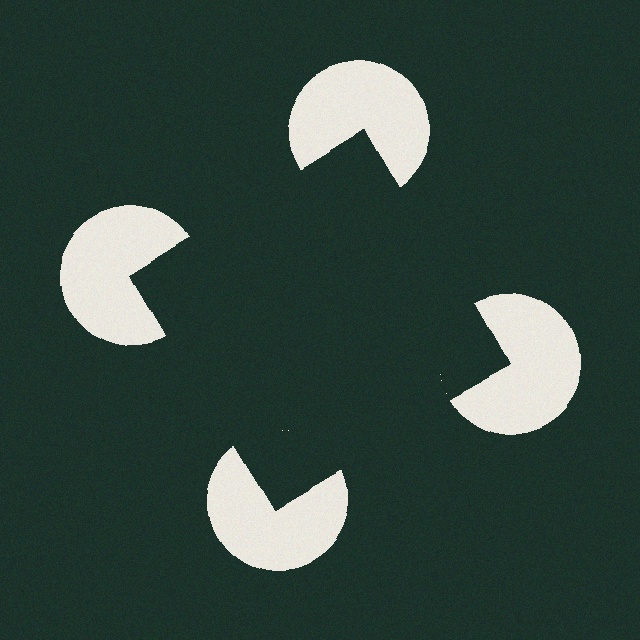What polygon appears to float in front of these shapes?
An illusory square — its edges are inferred from the aligned wedge cuts in the pac-man discs, not physically drawn.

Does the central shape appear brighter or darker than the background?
It typically appears slightly darker than the background, even though no actual brightness change is drawn.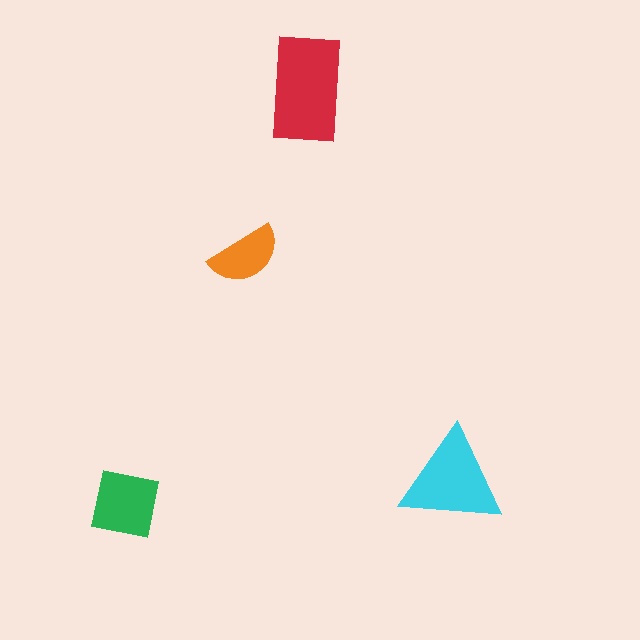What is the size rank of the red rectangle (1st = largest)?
1st.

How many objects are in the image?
There are 4 objects in the image.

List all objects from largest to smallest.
The red rectangle, the cyan triangle, the green square, the orange semicircle.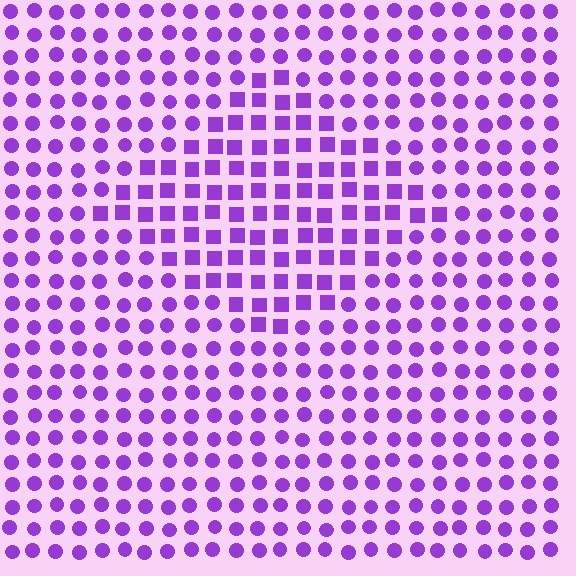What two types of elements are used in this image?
The image uses squares inside the diamond region and circles outside it.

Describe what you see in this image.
The image is filled with small purple elements arranged in a uniform grid. A diamond-shaped region contains squares, while the surrounding area contains circles. The boundary is defined purely by the change in element shape.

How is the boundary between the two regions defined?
The boundary is defined by a change in element shape: squares inside vs. circles outside. All elements share the same color and spacing.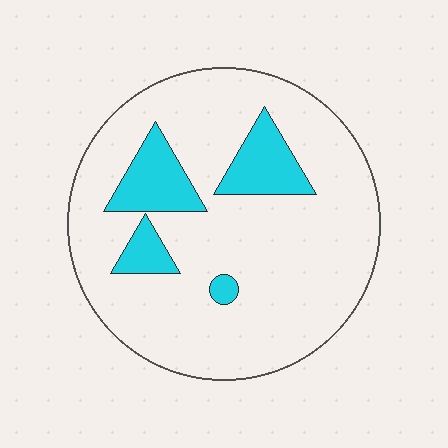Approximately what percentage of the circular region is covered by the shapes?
Approximately 15%.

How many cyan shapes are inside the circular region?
4.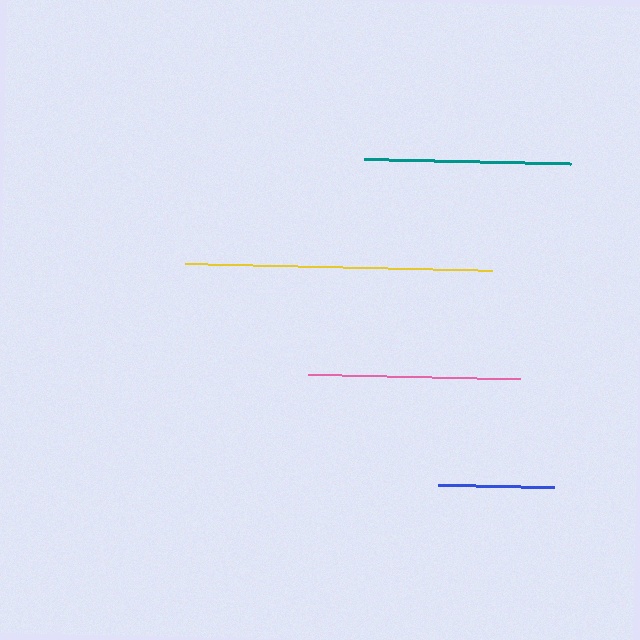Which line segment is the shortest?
The blue line is the shortest at approximately 116 pixels.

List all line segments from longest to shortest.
From longest to shortest: yellow, pink, teal, blue.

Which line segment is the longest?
The yellow line is the longest at approximately 307 pixels.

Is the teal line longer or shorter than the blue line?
The teal line is longer than the blue line.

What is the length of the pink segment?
The pink segment is approximately 212 pixels long.